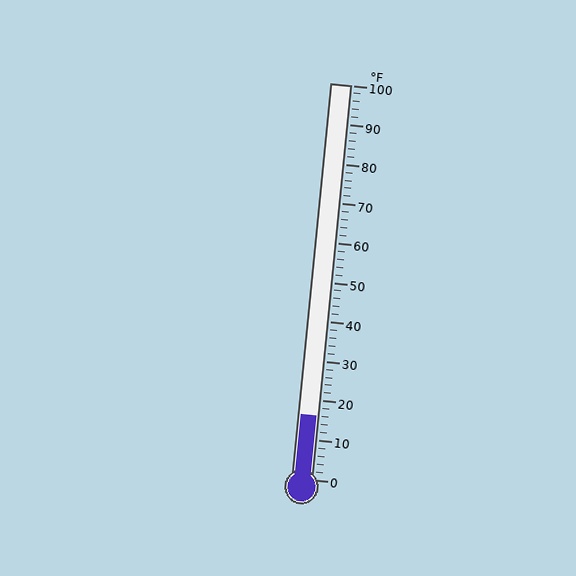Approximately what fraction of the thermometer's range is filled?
The thermometer is filled to approximately 15% of its range.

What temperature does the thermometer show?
The thermometer shows approximately 16°F.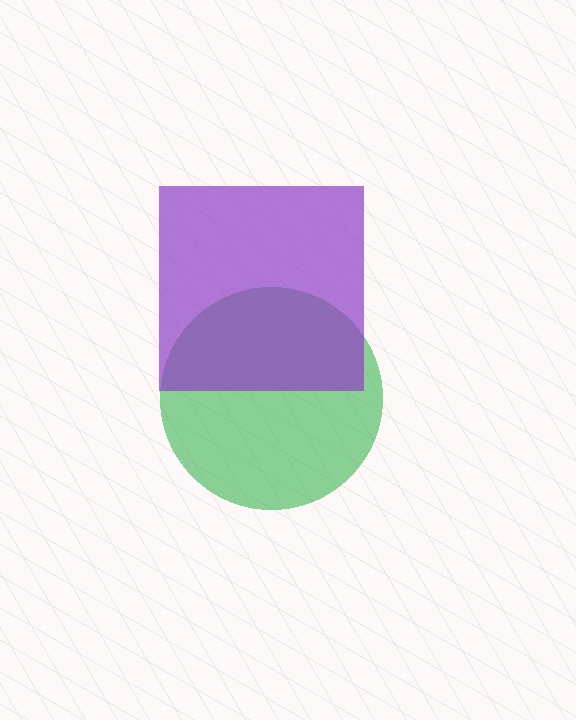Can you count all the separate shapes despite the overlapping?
Yes, there are 2 separate shapes.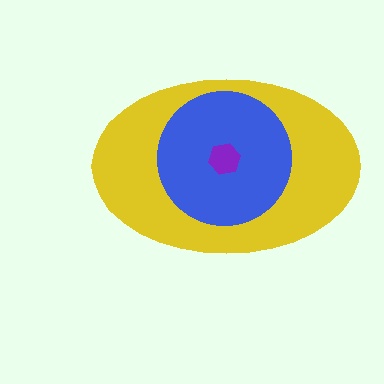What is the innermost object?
The purple hexagon.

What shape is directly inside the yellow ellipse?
The blue circle.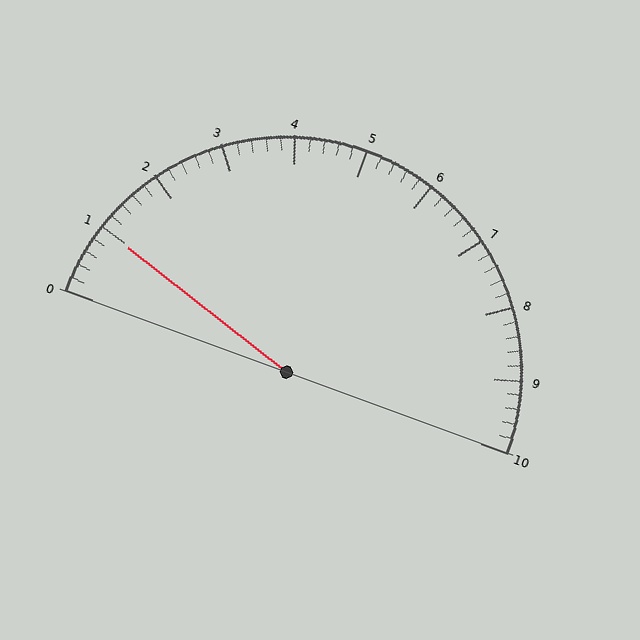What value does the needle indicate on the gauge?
The needle indicates approximately 1.0.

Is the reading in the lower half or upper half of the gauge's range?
The reading is in the lower half of the range (0 to 10).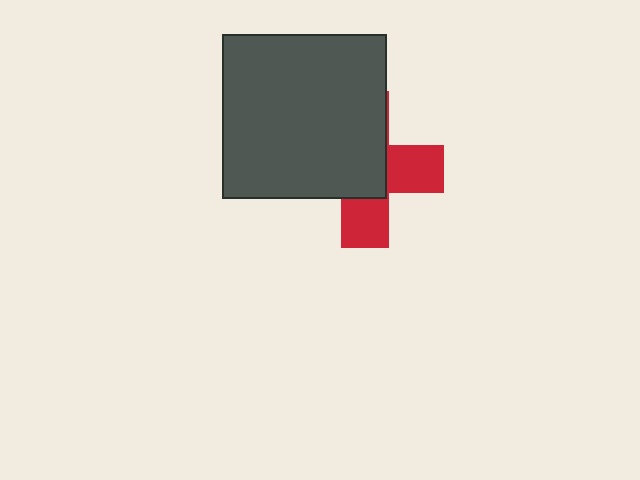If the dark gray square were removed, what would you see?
You would see the complete red cross.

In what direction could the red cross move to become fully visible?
The red cross could move toward the lower-right. That would shift it out from behind the dark gray square entirely.